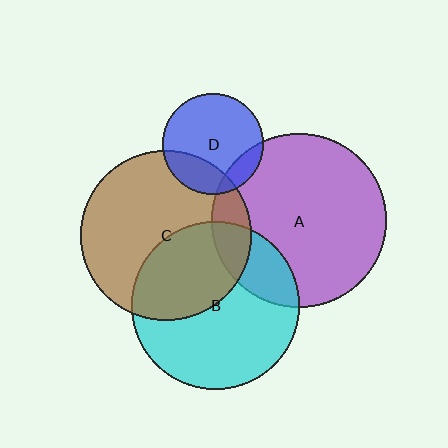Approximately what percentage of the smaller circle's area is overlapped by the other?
Approximately 40%.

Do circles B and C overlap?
Yes.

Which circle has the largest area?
Circle A (purple).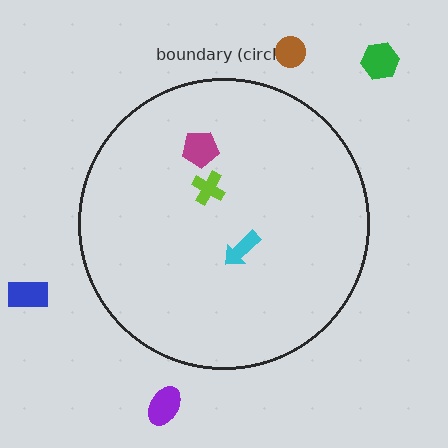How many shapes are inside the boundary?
3 inside, 4 outside.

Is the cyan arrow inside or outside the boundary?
Inside.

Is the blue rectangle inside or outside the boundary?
Outside.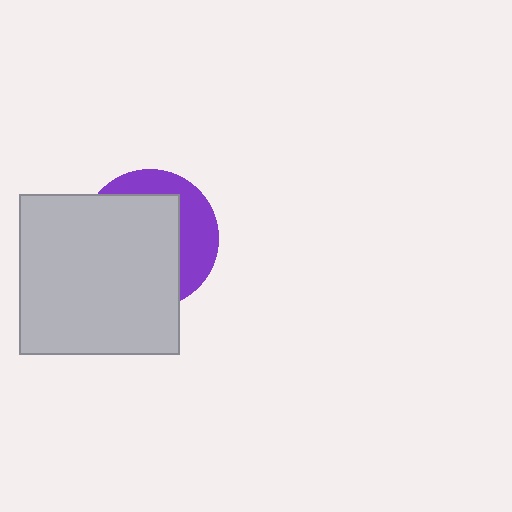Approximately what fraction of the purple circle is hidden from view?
Roughly 66% of the purple circle is hidden behind the light gray square.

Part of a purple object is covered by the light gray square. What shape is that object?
It is a circle.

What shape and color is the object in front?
The object in front is a light gray square.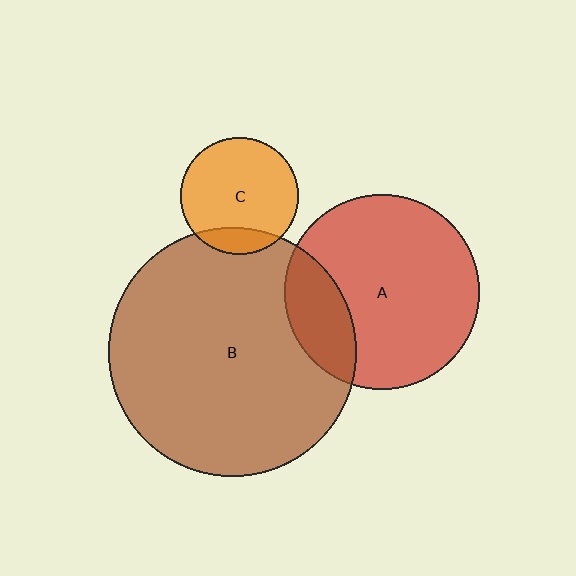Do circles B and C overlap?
Yes.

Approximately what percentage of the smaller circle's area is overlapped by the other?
Approximately 15%.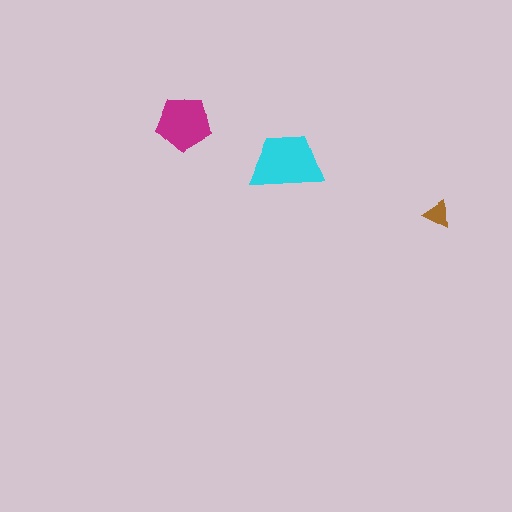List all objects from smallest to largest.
The brown triangle, the magenta pentagon, the cyan trapezoid.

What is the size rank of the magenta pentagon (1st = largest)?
2nd.